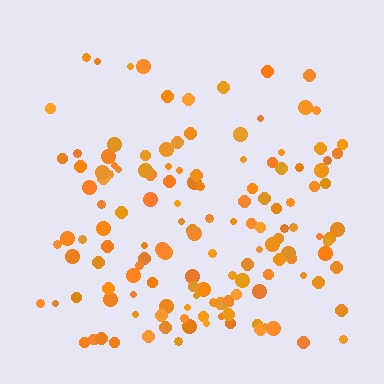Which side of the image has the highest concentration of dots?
The bottom.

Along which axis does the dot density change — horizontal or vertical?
Vertical.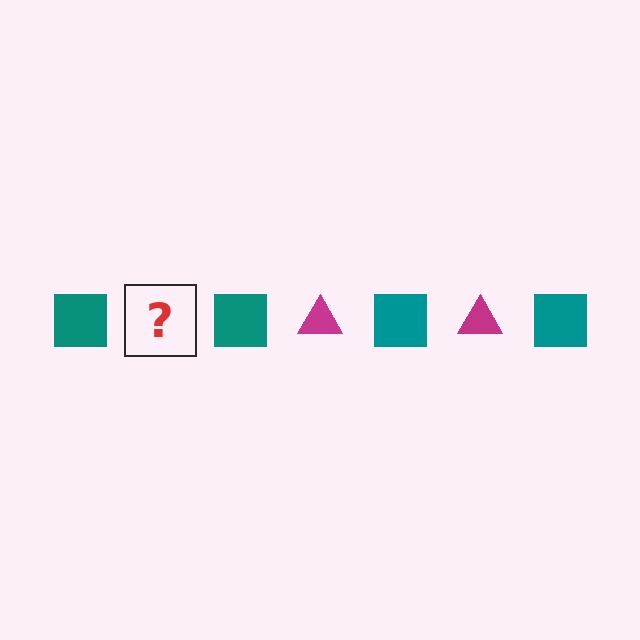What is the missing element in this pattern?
The missing element is a magenta triangle.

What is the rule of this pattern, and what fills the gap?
The rule is that the pattern alternates between teal square and magenta triangle. The gap should be filled with a magenta triangle.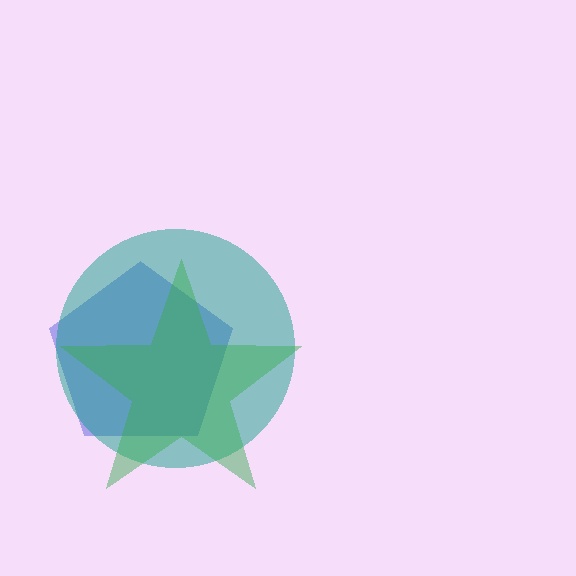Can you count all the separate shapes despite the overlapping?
Yes, there are 3 separate shapes.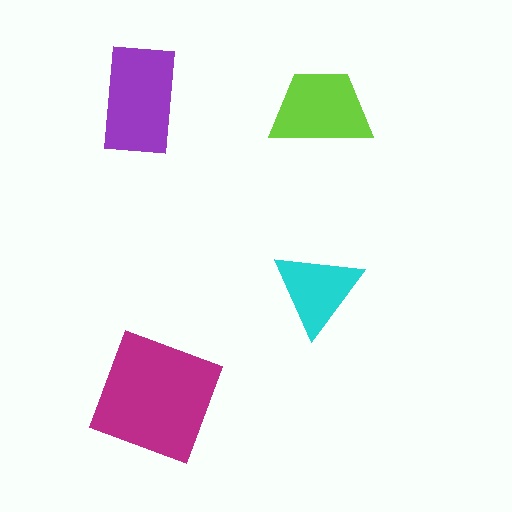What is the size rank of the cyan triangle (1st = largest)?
4th.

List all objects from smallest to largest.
The cyan triangle, the lime trapezoid, the purple rectangle, the magenta square.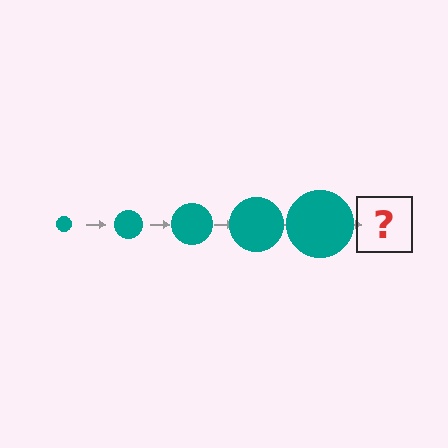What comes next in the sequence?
The next element should be a teal circle, larger than the previous one.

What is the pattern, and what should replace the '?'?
The pattern is that the circle gets progressively larger each step. The '?' should be a teal circle, larger than the previous one.